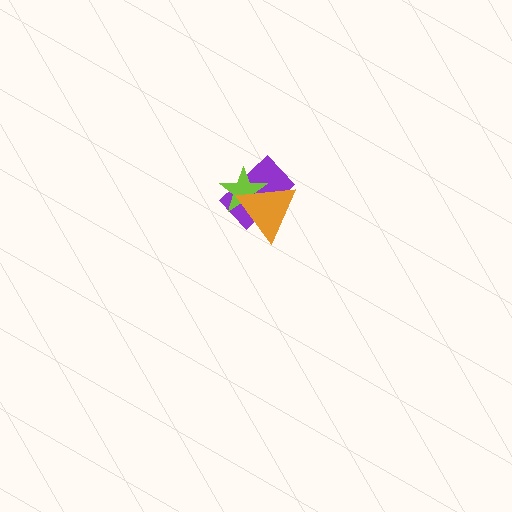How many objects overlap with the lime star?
2 objects overlap with the lime star.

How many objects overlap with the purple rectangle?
2 objects overlap with the purple rectangle.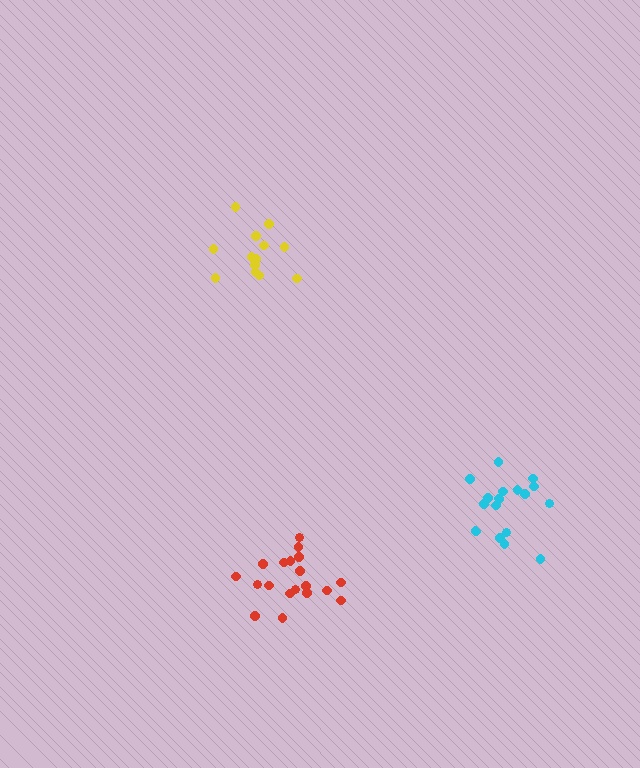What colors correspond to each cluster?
The clusters are colored: cyan, yellow, red.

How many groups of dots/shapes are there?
There are 3 groups.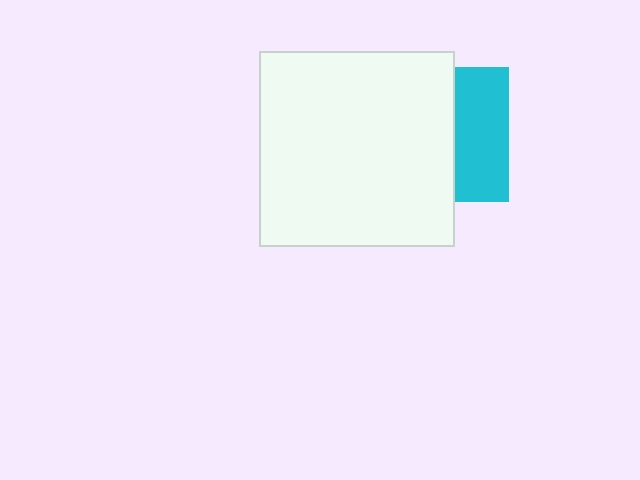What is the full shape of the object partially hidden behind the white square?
The partially hidden object is a cyan square.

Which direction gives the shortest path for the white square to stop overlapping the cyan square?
Moving left gives the shortest separation.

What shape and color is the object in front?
The object in front is a white square.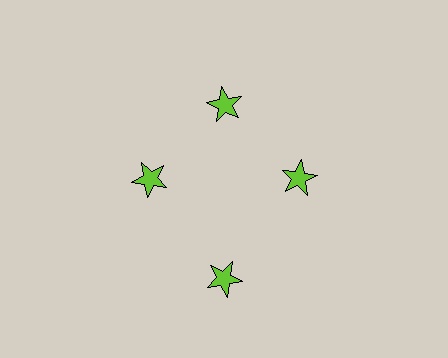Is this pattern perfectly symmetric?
No. The 4 lime stars are arranged in a ring, but one element near the 6 o'clock position is pushed outward from the center, breaking the 4-fold rotational symmetry.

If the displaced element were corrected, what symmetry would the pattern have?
It would have 4-fold rotational symmetry — the pattern would map onto itself every 90 degrees.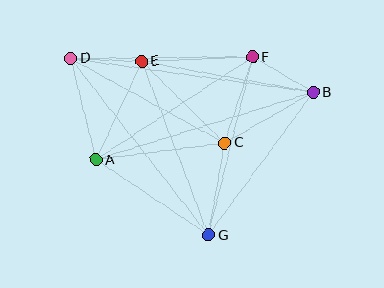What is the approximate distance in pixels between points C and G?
The distance between C and G is approximately 94 pixels.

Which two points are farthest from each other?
Points B and D are farthest from each other.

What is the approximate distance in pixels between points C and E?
The distance between C and E is approximately 116 pixels.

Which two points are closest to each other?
Points B and F are closest to each other.